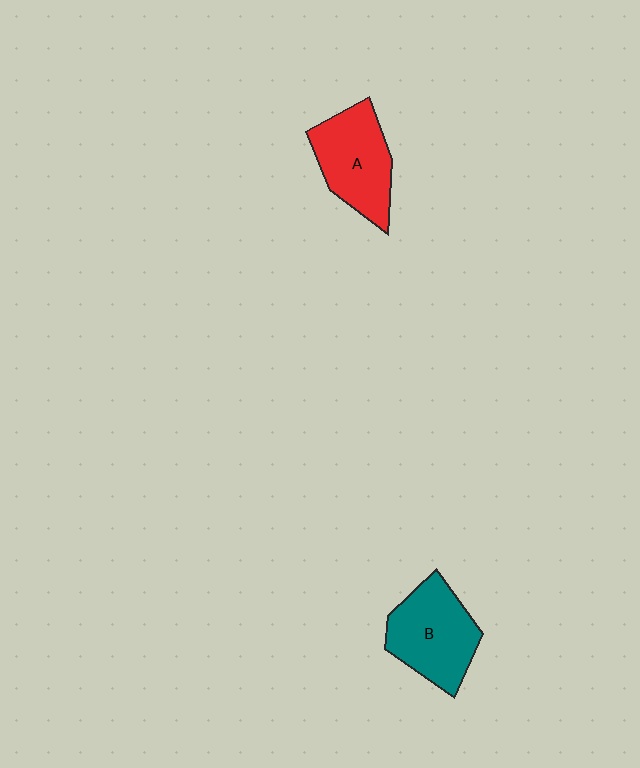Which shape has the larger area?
Shape B (teal).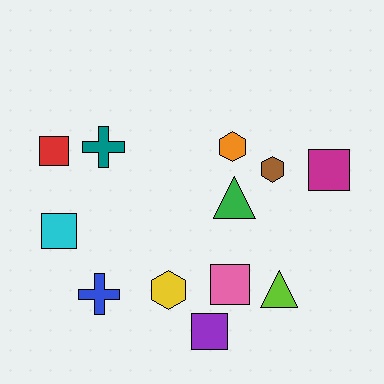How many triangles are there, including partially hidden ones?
There are 2 triangles.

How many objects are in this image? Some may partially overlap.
There are 12 objects.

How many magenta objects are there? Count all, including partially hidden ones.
There is 1 magenta object.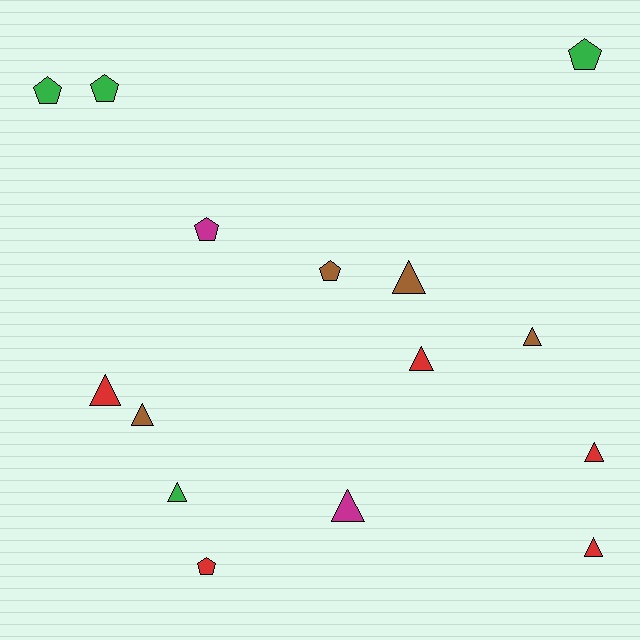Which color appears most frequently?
Red, with 5 objects.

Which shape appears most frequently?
Triangle, with 9 objects.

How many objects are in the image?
There are 15 objects.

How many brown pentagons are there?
There is 1 brown pentagon.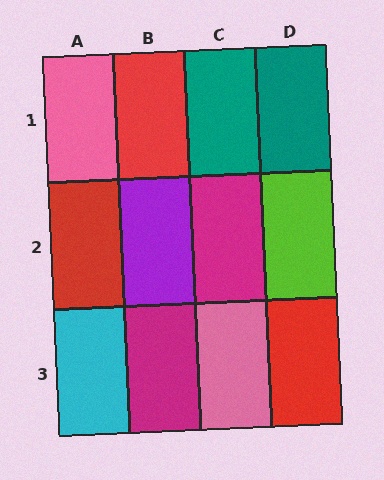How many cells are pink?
2 cells are pink.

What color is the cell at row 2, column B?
Purple.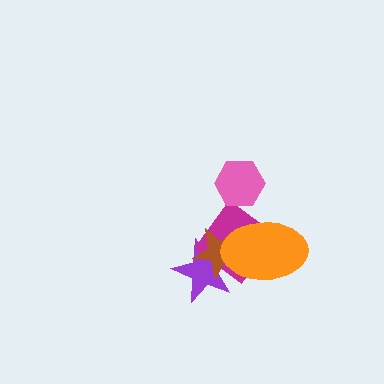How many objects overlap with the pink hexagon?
1 object overlaps with the pink hexagon.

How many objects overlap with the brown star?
3 objects overlap with the brown star.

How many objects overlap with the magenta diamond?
4 objects overlap with the magenta diamond.